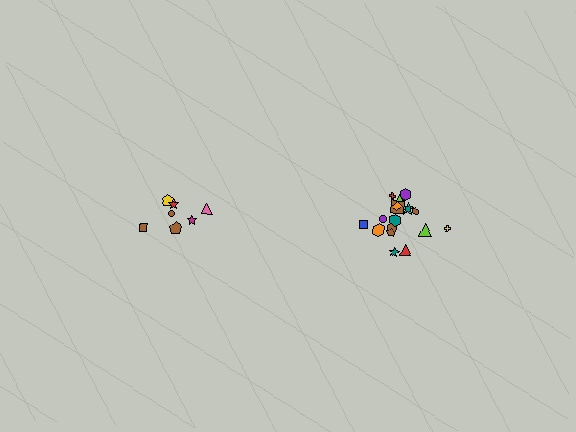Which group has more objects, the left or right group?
The right group.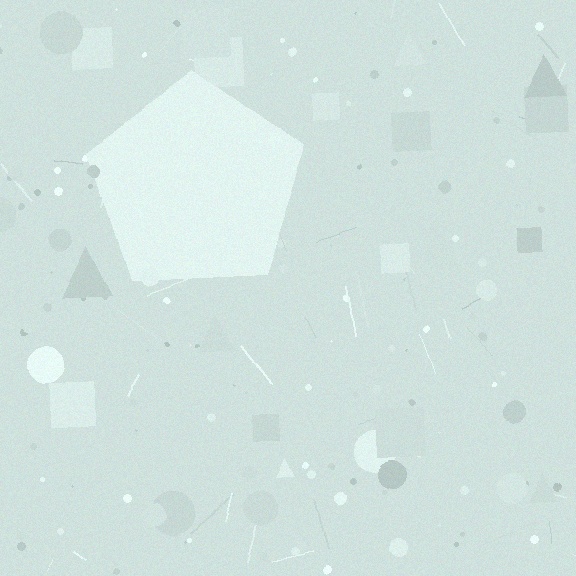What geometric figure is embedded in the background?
A pentagon is embedded in the background.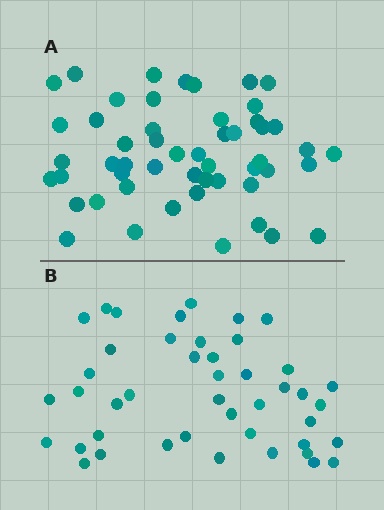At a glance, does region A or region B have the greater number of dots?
Region A (the top region) has more dots.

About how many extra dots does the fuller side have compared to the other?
Region A has roughly 8 or so more dots than region B.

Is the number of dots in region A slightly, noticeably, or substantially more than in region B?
Region A has only slightly more — the two regions are fairly close. The ratio is roughly 1.2 to 1.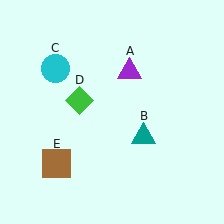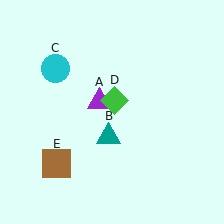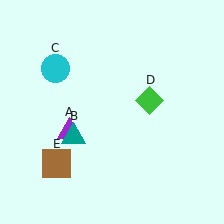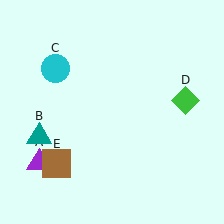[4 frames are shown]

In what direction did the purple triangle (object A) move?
The purple triangle (object A) moved down and to the left.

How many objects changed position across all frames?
3 objects changed position: purple triangle (object A), teal triangle (object B), green diamond (object D).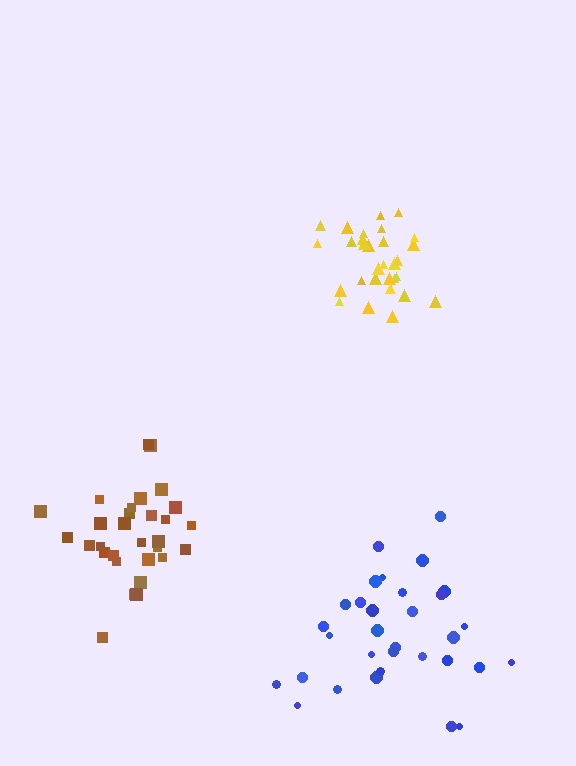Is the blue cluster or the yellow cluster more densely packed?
Yellow.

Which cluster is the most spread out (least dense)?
Blue.